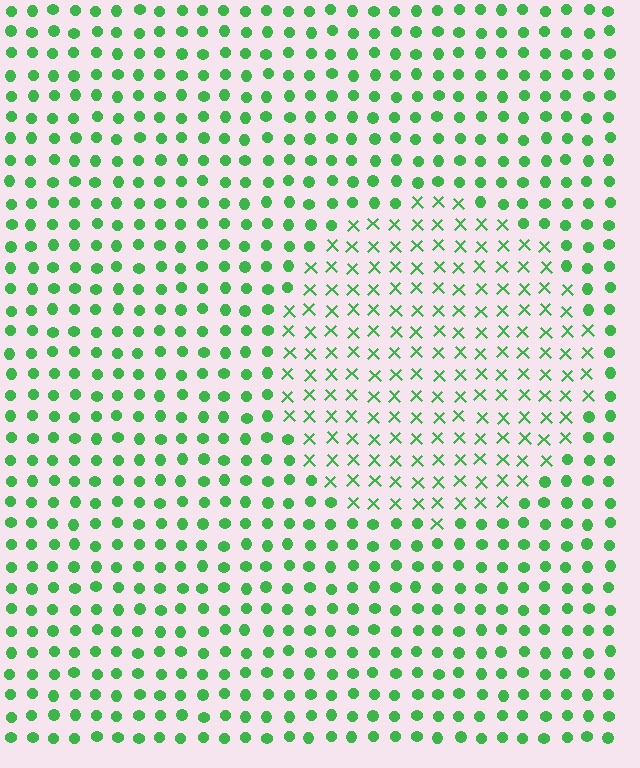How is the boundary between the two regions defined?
The boundary is defined by a change in element shape: X marks inside vs. circles outside. All elements share the same color and spacing.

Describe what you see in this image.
The image is filled with small green elements arranged in a uniform grid. A circle-shaped region contains X marks, while the surrounding area contains circles. The boundary is defined purely by the change in element shape.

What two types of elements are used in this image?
The image uses X marks inside the circle region and circles outside it.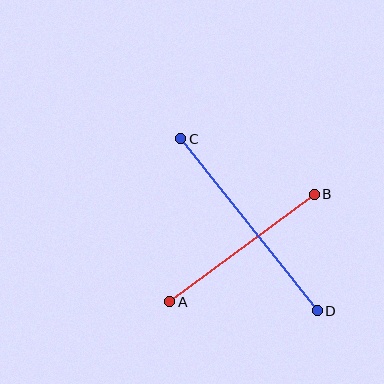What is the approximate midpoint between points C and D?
The midpoint is at approximately (249, 225) pixels.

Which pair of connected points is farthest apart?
Points C and D are farthest apart.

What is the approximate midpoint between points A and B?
The midpoint is at approximately (242, 248) pixels.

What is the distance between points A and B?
The distance is approximately 180 pixels.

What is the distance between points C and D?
The distance is approximately 220 pixels.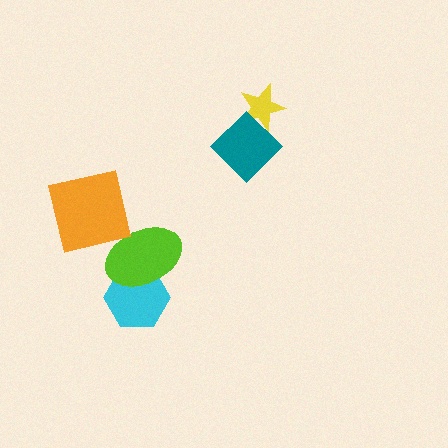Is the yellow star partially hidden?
Yes, it is partially covered by another shape.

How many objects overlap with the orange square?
0 objects overlap with the orange square.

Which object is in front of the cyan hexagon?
The lime ellipse is in front of the cyan hexagon.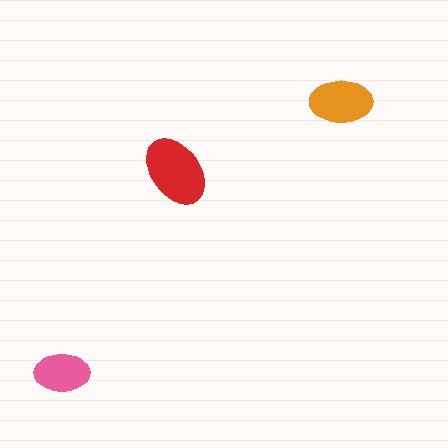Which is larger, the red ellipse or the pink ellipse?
The red one.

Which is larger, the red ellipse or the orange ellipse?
The red one.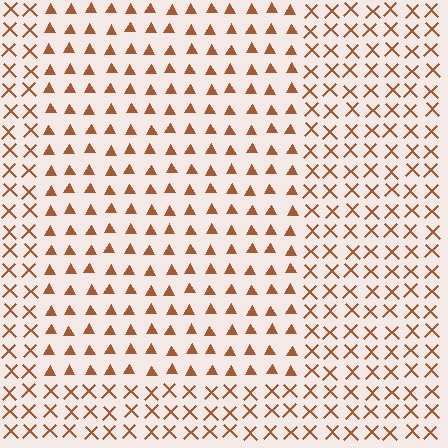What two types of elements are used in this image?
The image uses triangles inside the rectangle region and X marks outside it.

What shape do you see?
I see a rectangle.